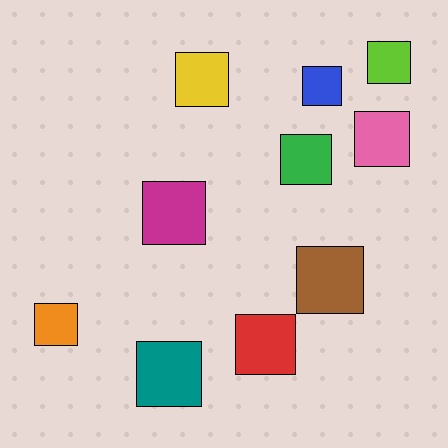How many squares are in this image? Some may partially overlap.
There are 10 squares.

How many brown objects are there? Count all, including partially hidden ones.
There is 1 brown object.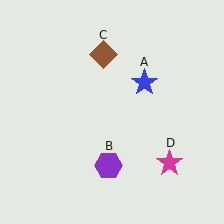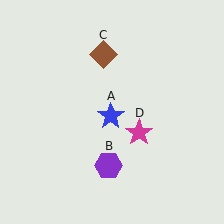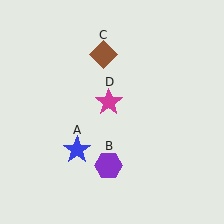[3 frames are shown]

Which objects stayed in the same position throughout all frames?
Purple hexagon (object B) and brown diamond (object C) remained stationary.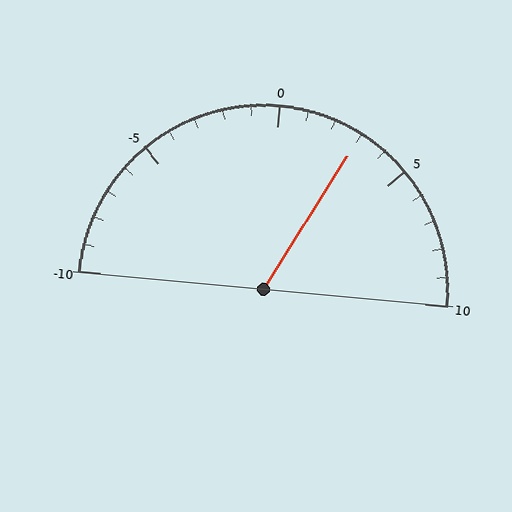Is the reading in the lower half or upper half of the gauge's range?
The reading is in the upper half of the range (-10 to 10).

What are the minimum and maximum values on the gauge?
The gauge ranges from -10 to 10.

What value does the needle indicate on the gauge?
The needle indicates approximately 3.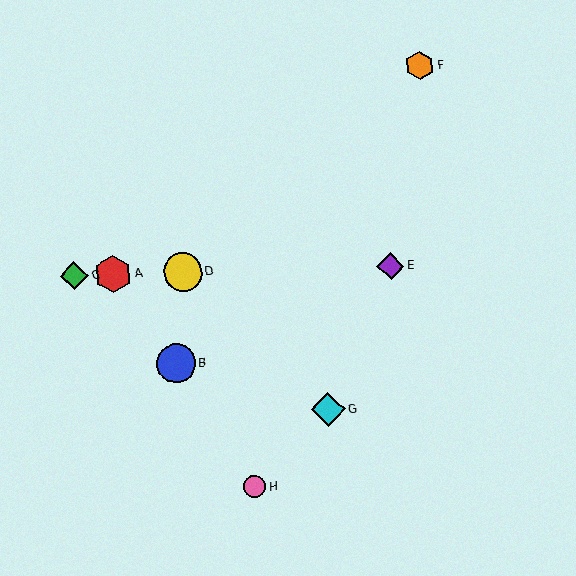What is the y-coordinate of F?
Object F is at y≈66.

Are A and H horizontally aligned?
No, A is at y≈274 and H is at y≈487.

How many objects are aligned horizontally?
4 objects (A, C, D, E) are aligned horizontally.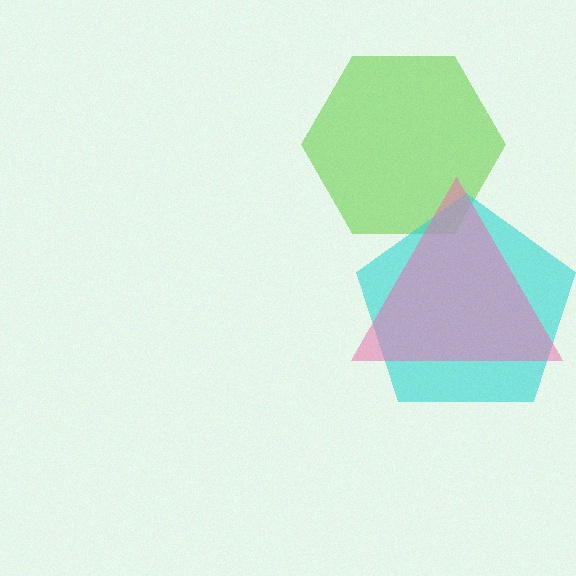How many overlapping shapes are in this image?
There are 3 overlapping shapes in the image.